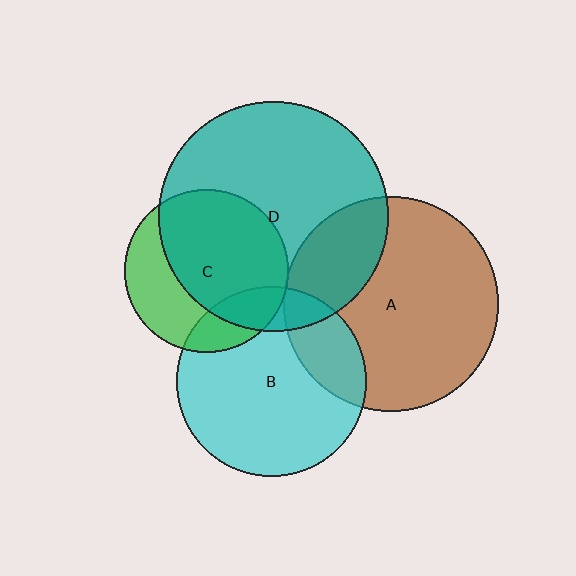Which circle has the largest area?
Circle D (teal).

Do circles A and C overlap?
Yes.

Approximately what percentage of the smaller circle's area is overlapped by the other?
Approximately 5%.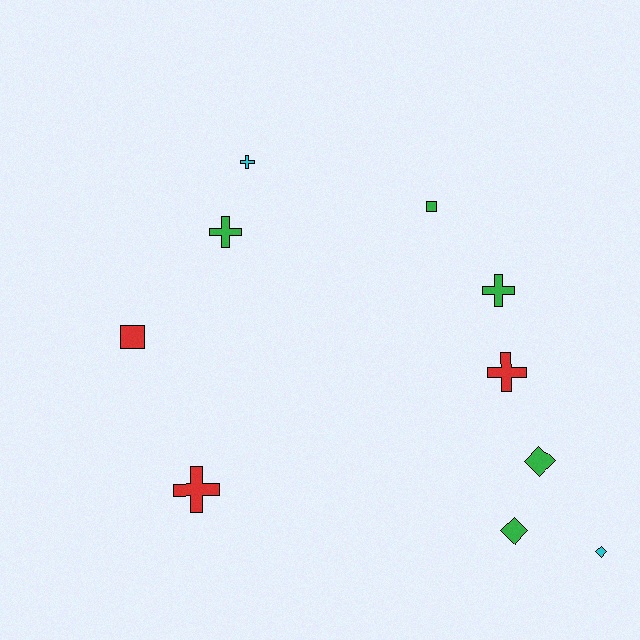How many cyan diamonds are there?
There is 1 cyan diamond.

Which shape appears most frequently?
Cross, with 5 objects.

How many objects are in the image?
There are 10 objects.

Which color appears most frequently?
Green, with 5 objects.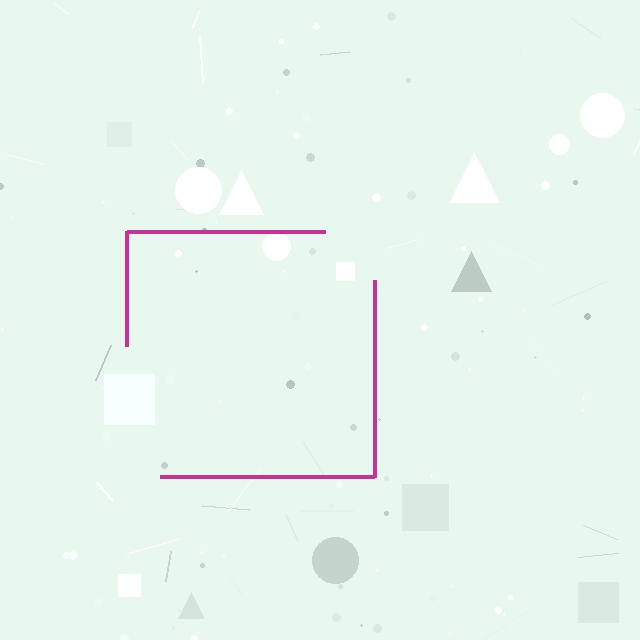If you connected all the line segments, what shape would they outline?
They would outline a square.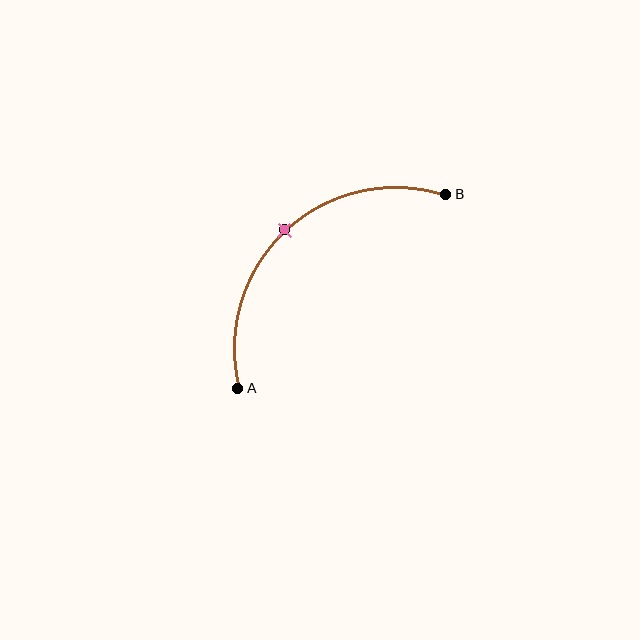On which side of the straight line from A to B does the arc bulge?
The arc bulges above and to the left of the straight line connecting A and B.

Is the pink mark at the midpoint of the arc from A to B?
Yes. The pink mark lies on the arc at equal arc-length from both A and B — it is the arc midpoint.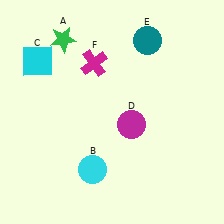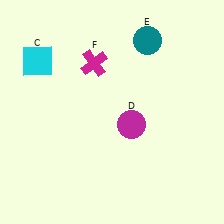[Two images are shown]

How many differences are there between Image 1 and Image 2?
There are 2 differences between the two images.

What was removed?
The cyan circle (B), the green star (A) were removed in Image 2.